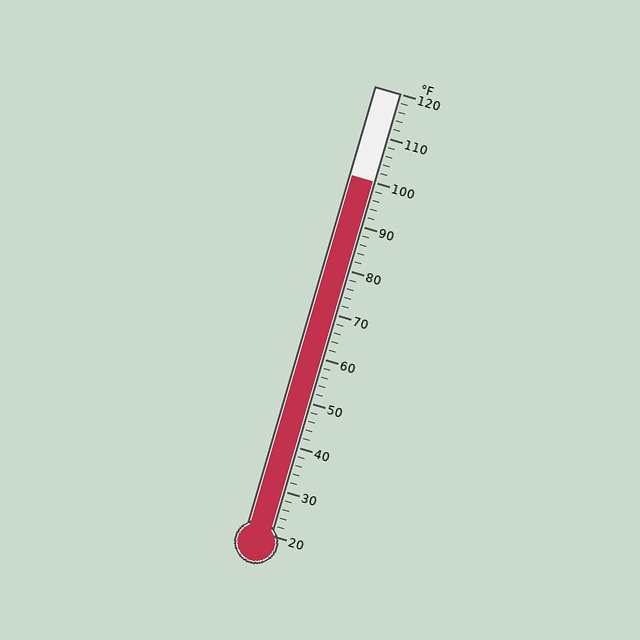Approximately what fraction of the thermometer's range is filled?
The thermometer is filled to approximately 80% of its range.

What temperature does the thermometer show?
The thermometer shows approximately 100°F.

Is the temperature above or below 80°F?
The temperature is above 80°F.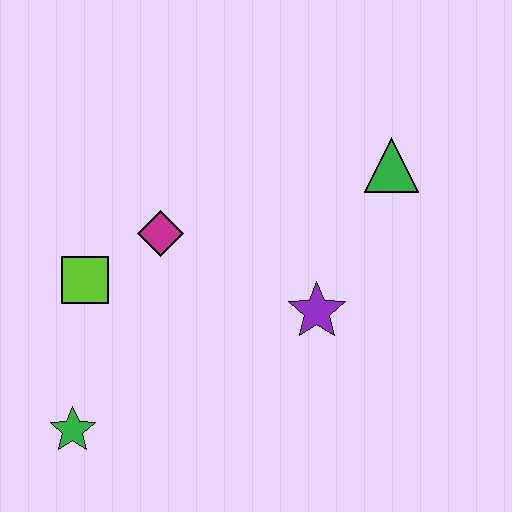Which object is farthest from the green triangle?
The green star is farthest from the green triangle.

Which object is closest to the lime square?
The magenta diamond is closest to the lime square.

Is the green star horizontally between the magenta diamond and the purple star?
No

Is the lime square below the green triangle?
Yes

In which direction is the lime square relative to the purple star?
The lime square is to the left of the purple star.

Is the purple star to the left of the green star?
No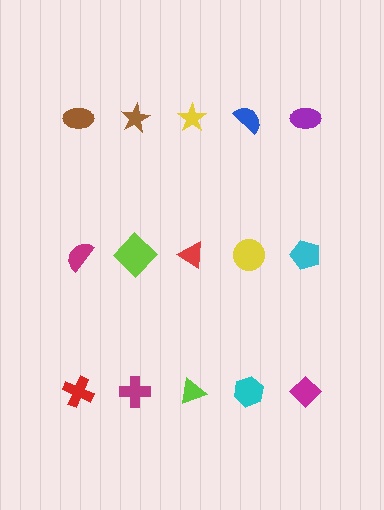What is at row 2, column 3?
A red triangle.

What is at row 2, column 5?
A cyan pentagon.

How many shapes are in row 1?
5 shapes.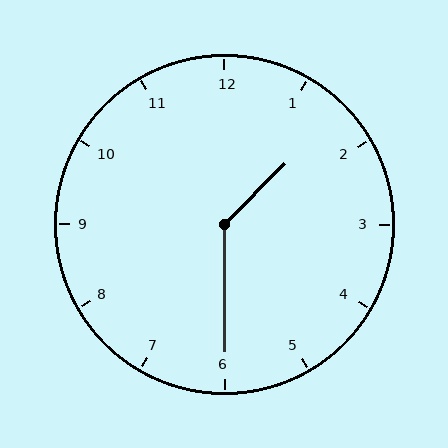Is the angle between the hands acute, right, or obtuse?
It is obtuse.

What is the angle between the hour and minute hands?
Approximately 135 degrees.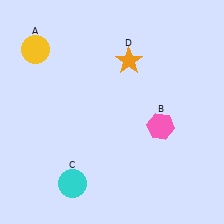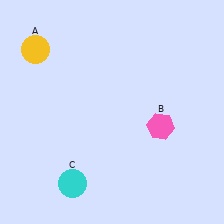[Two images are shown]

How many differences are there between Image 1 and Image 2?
There is 1 difference between the two images.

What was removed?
The orange star (D) was removed in Image 2.